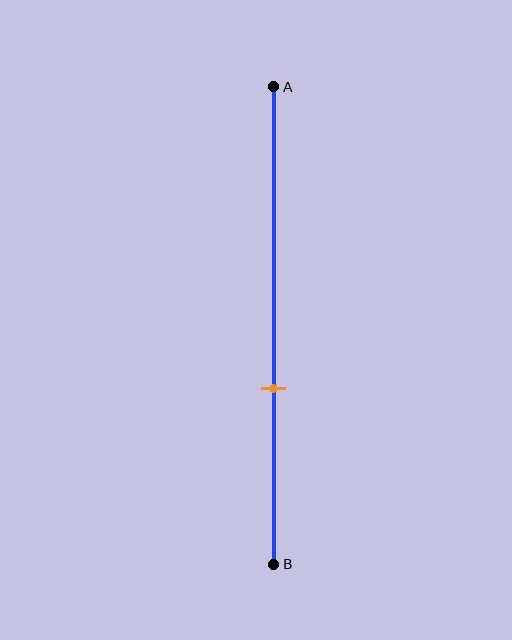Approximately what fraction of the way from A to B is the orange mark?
The orange mark is approximately 65% of the way from A to B.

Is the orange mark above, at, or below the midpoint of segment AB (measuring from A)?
The orange mark is below the midpoint of segment AB.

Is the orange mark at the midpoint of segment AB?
No, the mark is at about 65% from A, not at the 50% midpoint.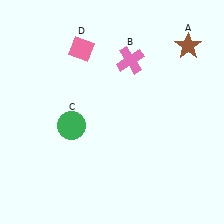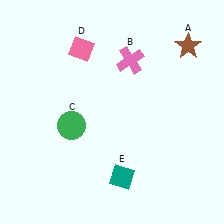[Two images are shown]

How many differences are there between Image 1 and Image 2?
There is 1 difference between the two images.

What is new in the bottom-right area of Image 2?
A teal diamond (E) was added in the bottom-right area of Image 2.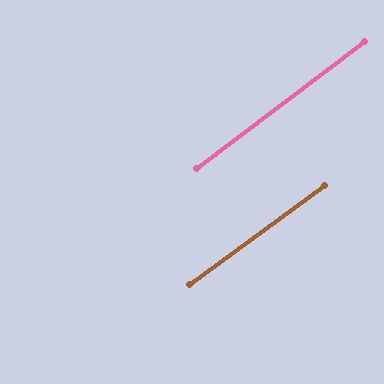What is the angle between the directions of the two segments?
Approximately 1 degree.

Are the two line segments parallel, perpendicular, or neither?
Parallel — their directions differ by only 0.7°.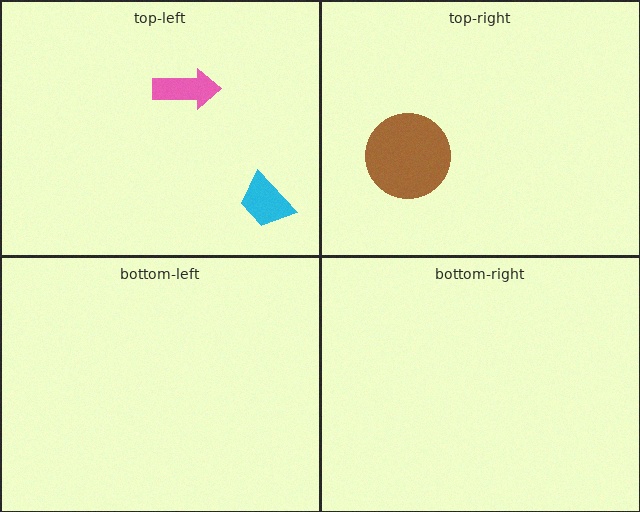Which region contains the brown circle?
The top-right region.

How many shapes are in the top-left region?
2.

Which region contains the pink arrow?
The top-left region.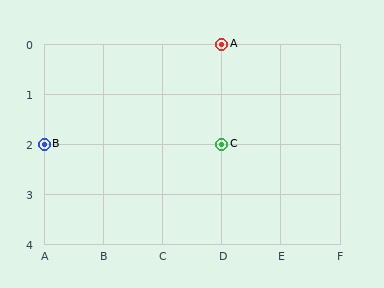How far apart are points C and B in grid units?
Points C and B are 3 columns apart.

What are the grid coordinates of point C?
Point C is at grid coordinates (D, 2).